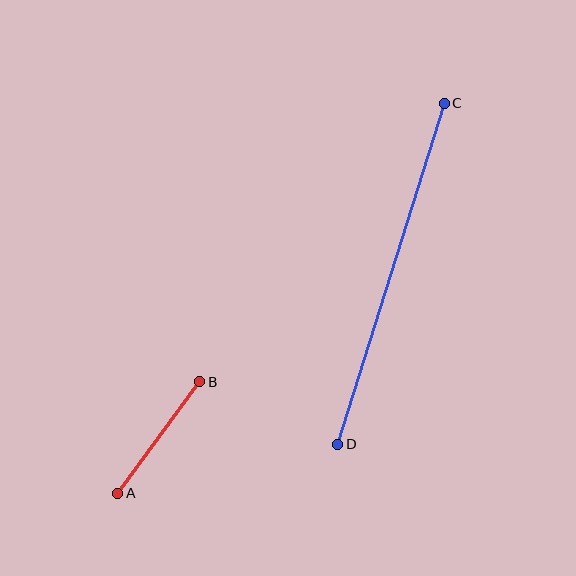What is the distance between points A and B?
The distance is approximately 138 pixels.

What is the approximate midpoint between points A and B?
The midpoint is at approximately (159, 438) pixels.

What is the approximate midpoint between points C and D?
The midpoint is at approximately (391, 274) pixels.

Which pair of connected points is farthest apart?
Points C and D are farthest apart.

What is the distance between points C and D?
The distance is approximately 357 pixels.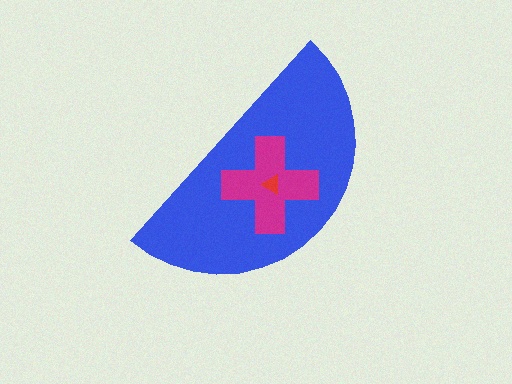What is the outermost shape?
The blue semicircle.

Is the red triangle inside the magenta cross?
Yes.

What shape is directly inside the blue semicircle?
The magenta cross.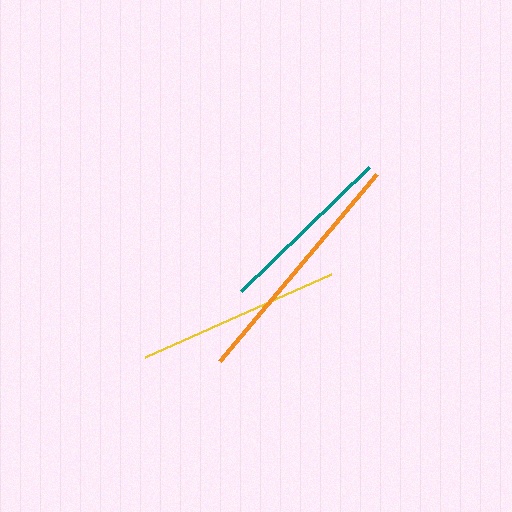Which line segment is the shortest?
The teal line is the shortest at approximately 179 pixels.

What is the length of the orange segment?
The orange segment is approximately 244 pixels long.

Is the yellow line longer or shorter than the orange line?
The orange line is longer than the yellow line.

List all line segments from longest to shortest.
From longest to shortest: orange, yellow, teal.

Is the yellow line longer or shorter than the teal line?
The yellow line is longer than the teal line.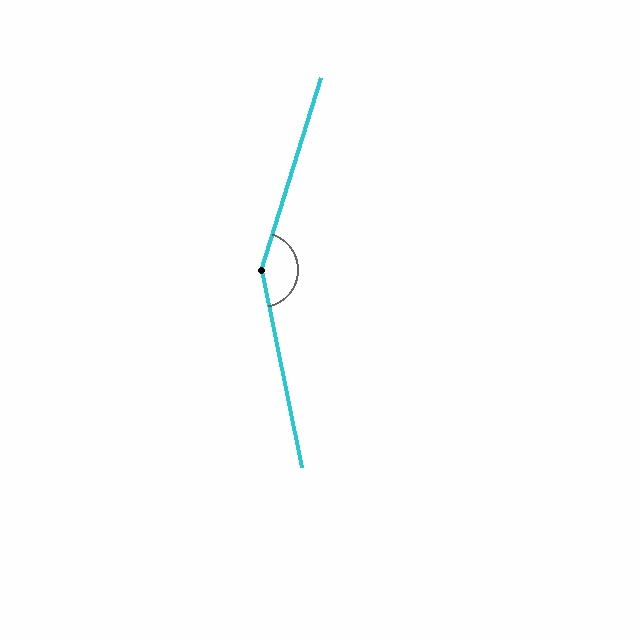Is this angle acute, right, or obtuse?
It is obtuse.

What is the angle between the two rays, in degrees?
Approximately 151 degrees.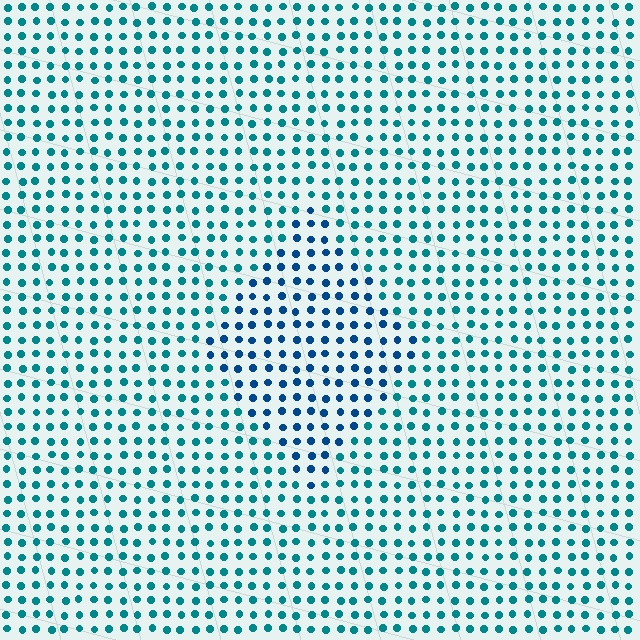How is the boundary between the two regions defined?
The boundary is defined purely by a slight shift in hue (about 29 degrees). Spacing, size, and orientation are identical on both sides.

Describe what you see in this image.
The image is filled with small teal elements in a uniform arrangement. A diamond-shaped region is visible where the elements are tinted to a slightly different hue, forming a subtle color boundary.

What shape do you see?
I see a diamond.